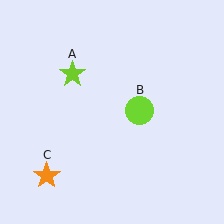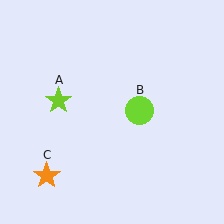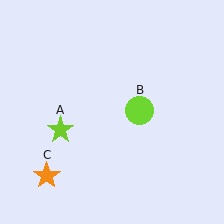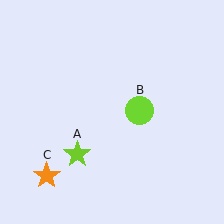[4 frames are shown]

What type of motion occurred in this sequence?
The lime star (object A) rotated counterclockwise around the center of the scene.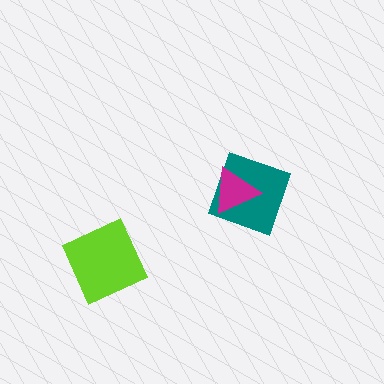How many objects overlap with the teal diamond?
1 object overlaps with the teal diamond.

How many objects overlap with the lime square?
0 objects overlap with the lime square.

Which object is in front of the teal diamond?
The magenta triangle is in front of the teal diamond.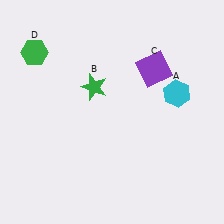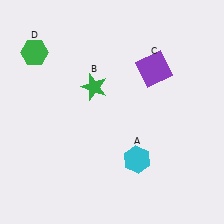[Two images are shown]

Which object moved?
The cyan hexagon (A) moved down.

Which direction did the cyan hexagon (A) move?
The cyan hexagon (A) moved down.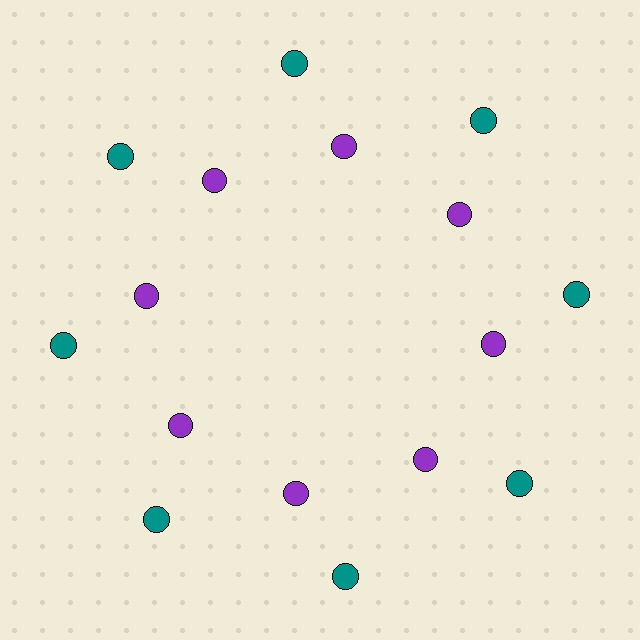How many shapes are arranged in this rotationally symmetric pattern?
There are 16 shapes, arranged in 8 groups of 2.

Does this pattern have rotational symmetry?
Yes, this pattern has 8-fold rotational symmetry. It looks the same after rotating 45 degrees around the center.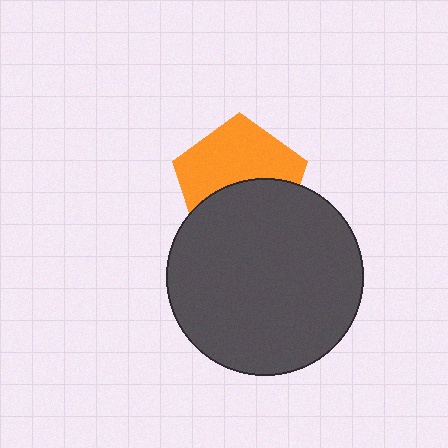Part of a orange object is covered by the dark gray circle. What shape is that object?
It is a pentagon.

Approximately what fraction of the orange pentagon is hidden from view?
Roughly 45% of the orange pentagon is hidden behind the dark gray circle.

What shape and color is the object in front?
The object in front is a dark gray circle.